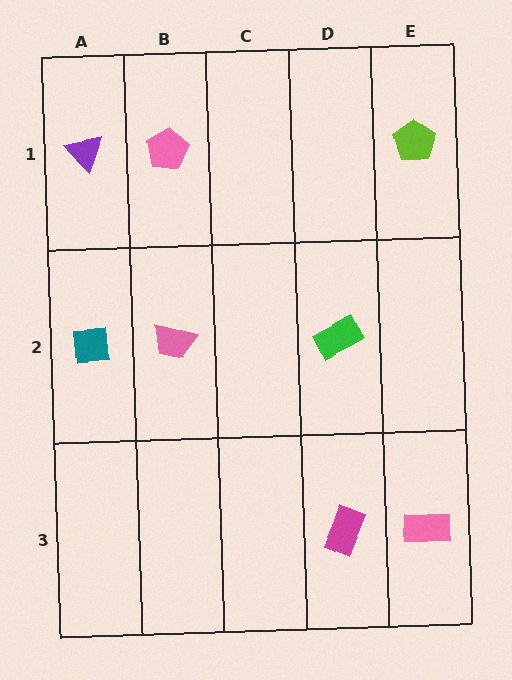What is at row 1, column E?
A lime pentagon.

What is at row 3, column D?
A magenta rectangle.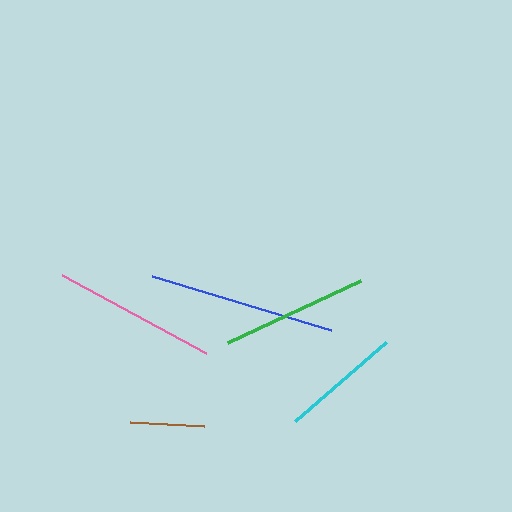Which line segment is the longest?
The blue line is the longest at approximately 187 pixels.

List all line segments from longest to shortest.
From longest to shortest: blue, pink, green, cyan, brown.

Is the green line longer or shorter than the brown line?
The green line is longer than the brown line.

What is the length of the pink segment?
The pink segment is approximately 163 pixels long.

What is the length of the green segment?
The green segment is approximately 147 pixels long.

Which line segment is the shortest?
The brown line is the shortest at approximately 74 pixels.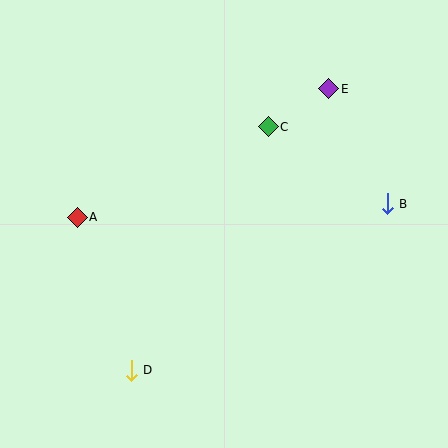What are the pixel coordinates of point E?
Point E is at (329, 89).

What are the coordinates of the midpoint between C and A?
The midpoint between C and A is at (173, 172).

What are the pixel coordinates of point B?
Point B is at (387, 204).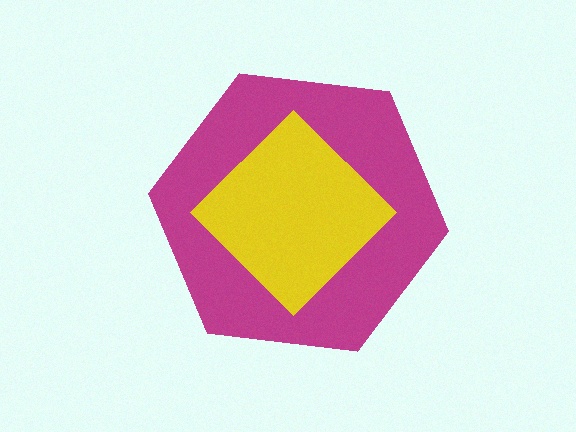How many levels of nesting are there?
2.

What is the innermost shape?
The yellow diamond.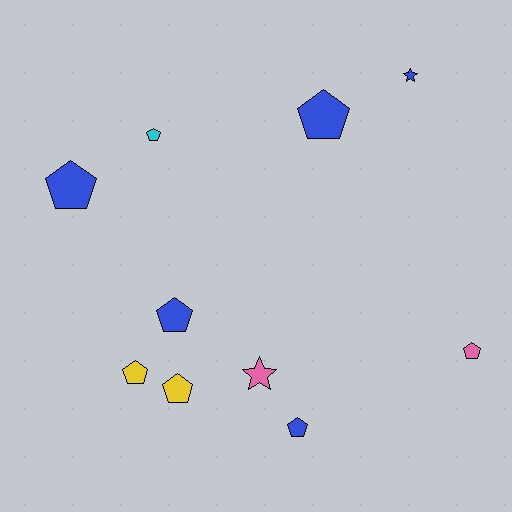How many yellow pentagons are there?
There are 2 yellow pentagons.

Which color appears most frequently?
Blue, with 5 objects.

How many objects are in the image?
There are 10 objects.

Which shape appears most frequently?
Pentagon, with 8 objects.